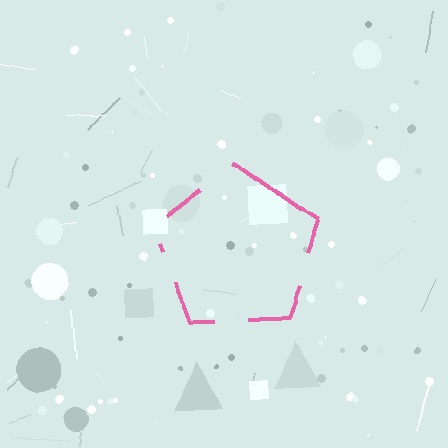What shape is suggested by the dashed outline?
The dashed outline suggests a pentagon.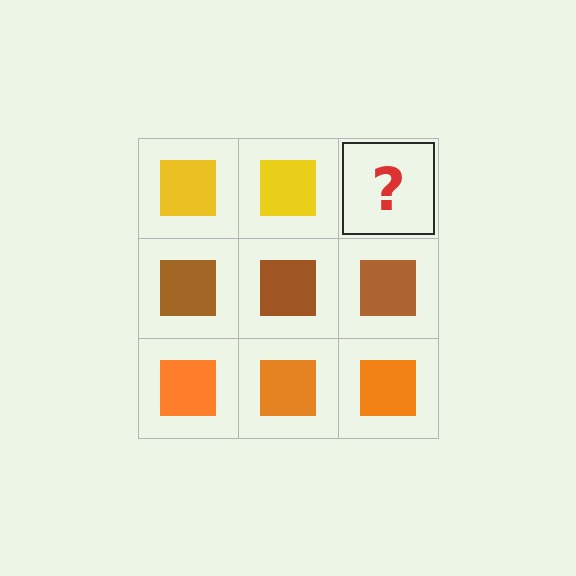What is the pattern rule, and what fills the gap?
The rule is that each row has a consistent color. The gap should be filled with a yellow square.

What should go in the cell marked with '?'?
The missing cell should contain a yellow square.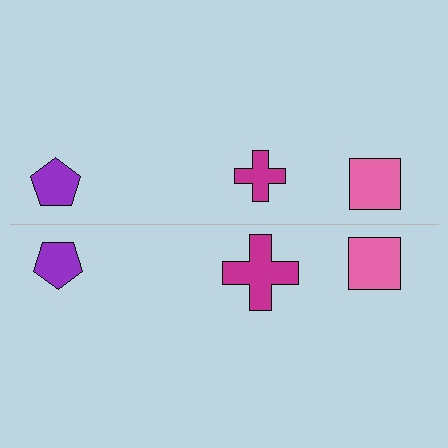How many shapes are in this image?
There are 6 shapes in this image.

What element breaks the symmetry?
The magenta cross on the bottom side has a different size than its mirror counterpart.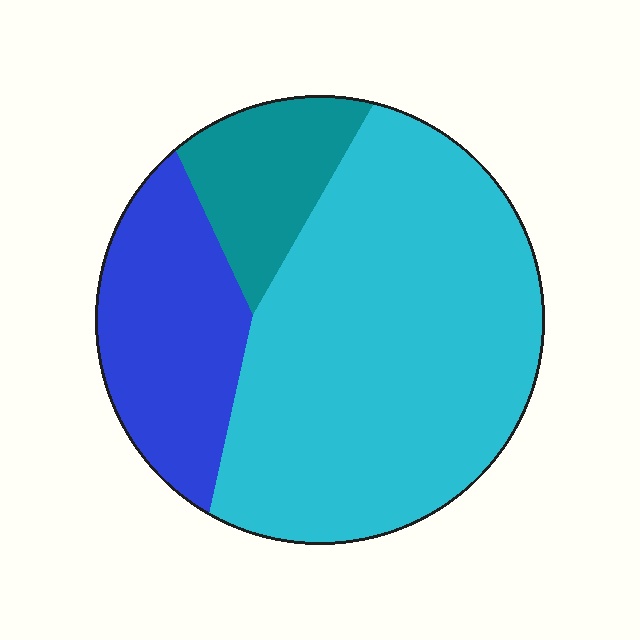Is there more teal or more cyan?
Cyan.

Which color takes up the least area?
Teal, at roughly 15%.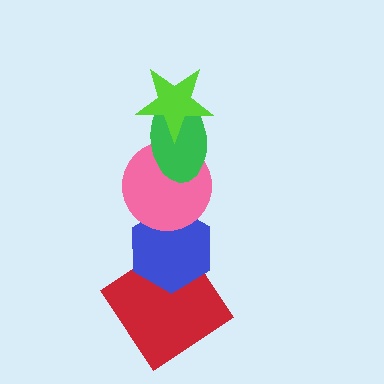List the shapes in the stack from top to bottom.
From top to bottom: the lime star, the green ellipse, the pink circle, the blue hexagon, the red diamond.